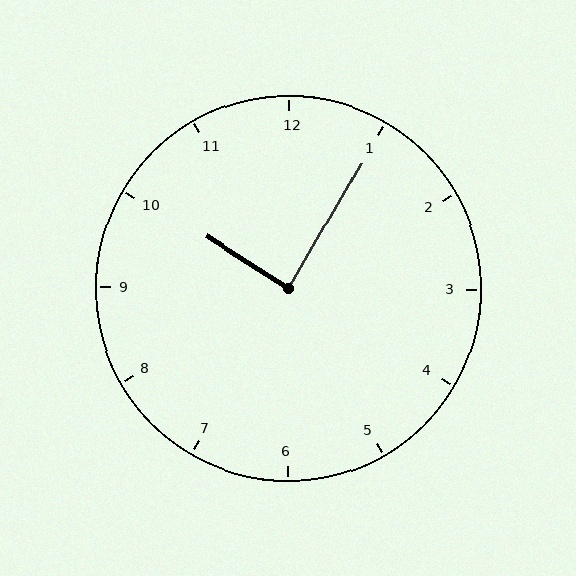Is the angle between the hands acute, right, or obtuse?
It is right.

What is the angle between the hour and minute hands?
Approximately 88 degrees.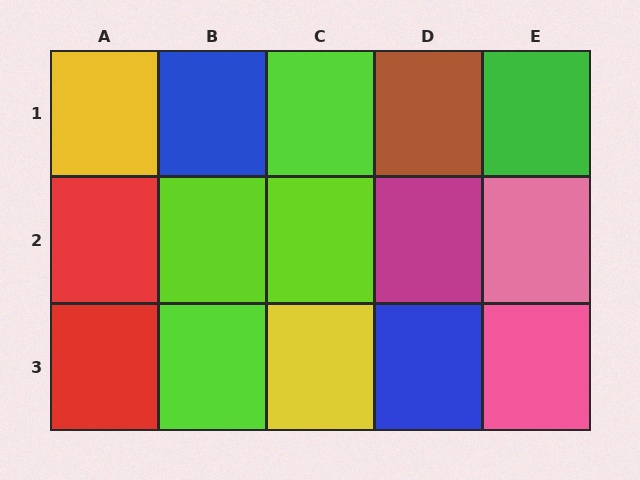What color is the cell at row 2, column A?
Red.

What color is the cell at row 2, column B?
Lime.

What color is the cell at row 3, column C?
Yellow.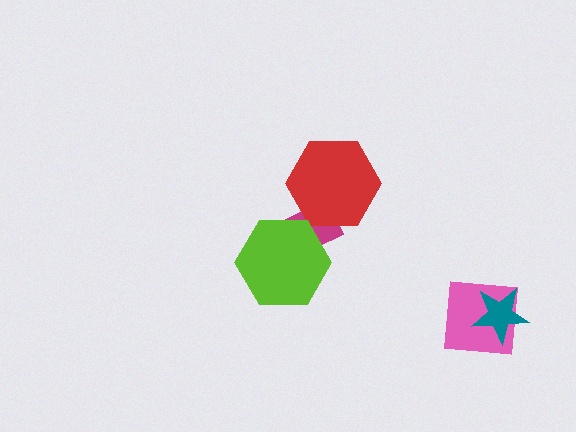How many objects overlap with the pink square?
1 object overlaps with the pink square.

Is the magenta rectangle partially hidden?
Yes, it is partially covered by another shape.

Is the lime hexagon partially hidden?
No, no other shape covers it.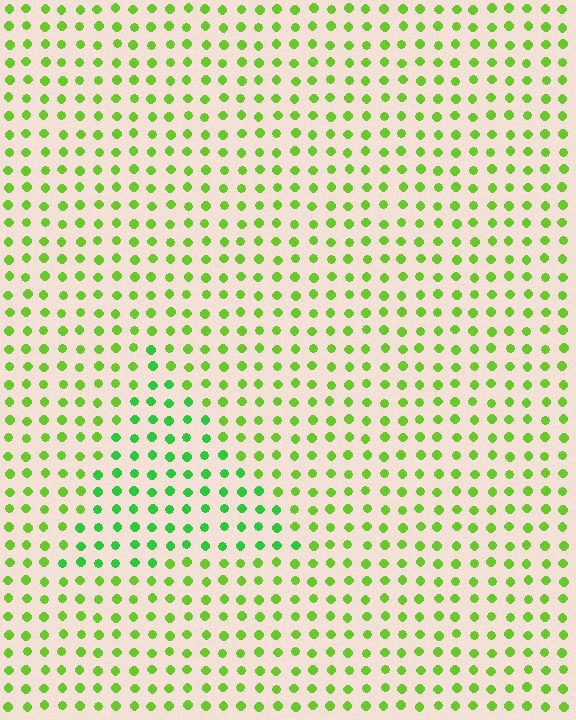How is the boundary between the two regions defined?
The boundary is defined purely by a slight shift in hue (about 30 degrees). Spacing, size, and orientation are identical on both sides.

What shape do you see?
I see a triangle.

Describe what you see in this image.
The image is filled with small lime elements in a uniform arrangement. A triangle-shaped region is visible where the elements are tinted to a slightly different hue, forming a subtle color boundary.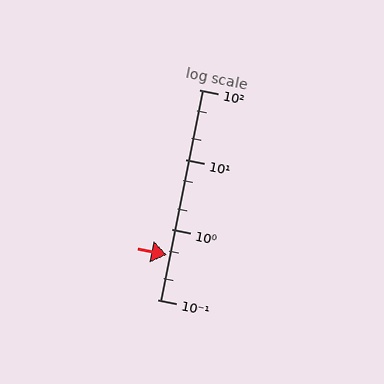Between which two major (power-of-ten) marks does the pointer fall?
The pointer is between 0.1 and 1.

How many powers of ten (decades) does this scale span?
The scale spans 3 decades, from 0.1 to 100.